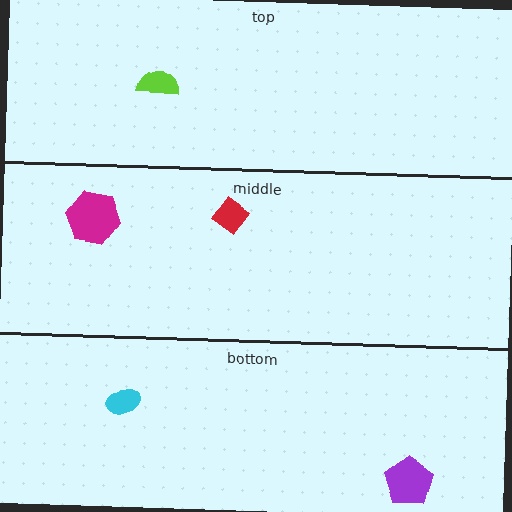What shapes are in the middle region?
The magenta hexagon, the red diamond.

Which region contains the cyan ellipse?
The bottom region.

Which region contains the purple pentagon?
The bottom region.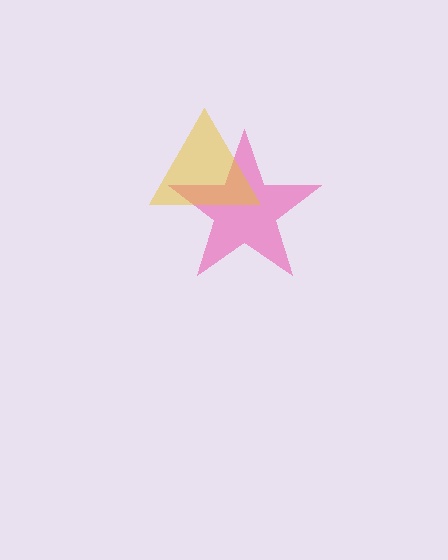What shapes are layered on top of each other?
The layered shapes are: a pink star, a yellow triangle.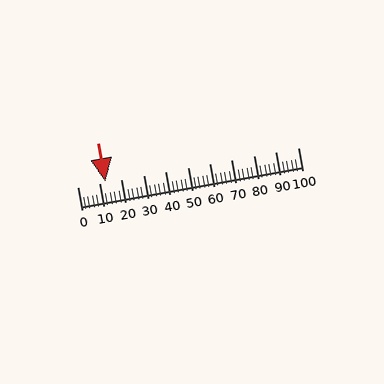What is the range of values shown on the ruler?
The ruler shows values from 0 to 100.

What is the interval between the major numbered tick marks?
The major tick marks are spaced 10 units apart.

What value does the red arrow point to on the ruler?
The red arrow points to approximately 13.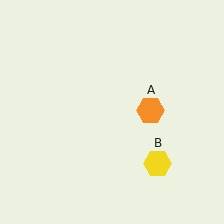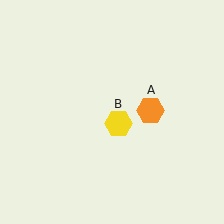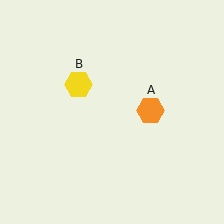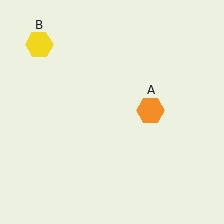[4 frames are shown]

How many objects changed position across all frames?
1 object changed position: yellow hexagon (object B).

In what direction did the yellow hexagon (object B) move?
The yellow hexagon (object B) moved up and to the left.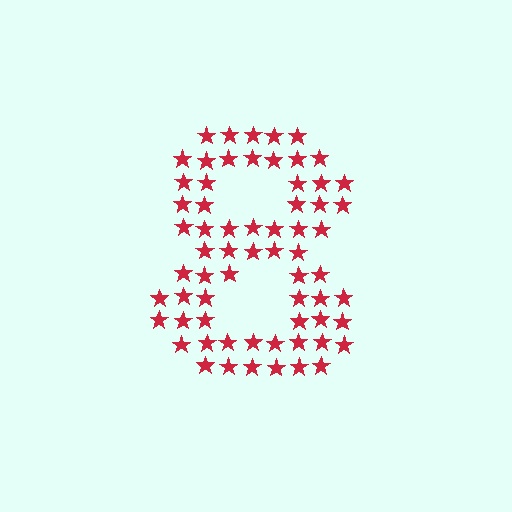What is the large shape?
The large shape is the digit 8.